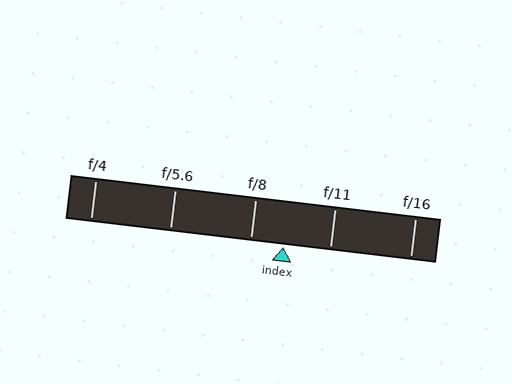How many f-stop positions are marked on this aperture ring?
There are 5 f-stop positions marked.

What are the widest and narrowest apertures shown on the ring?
The widest aperture shown is f/4 and the narrowest is f/16.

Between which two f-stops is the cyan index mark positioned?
The index mark is between f/8 and f/11.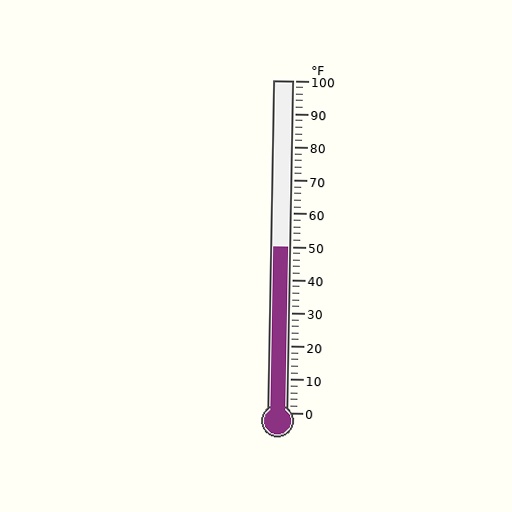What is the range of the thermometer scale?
The thermometer scale ranges from 0°F to 100°F.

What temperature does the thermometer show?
The thermometer shows approximately 50°F.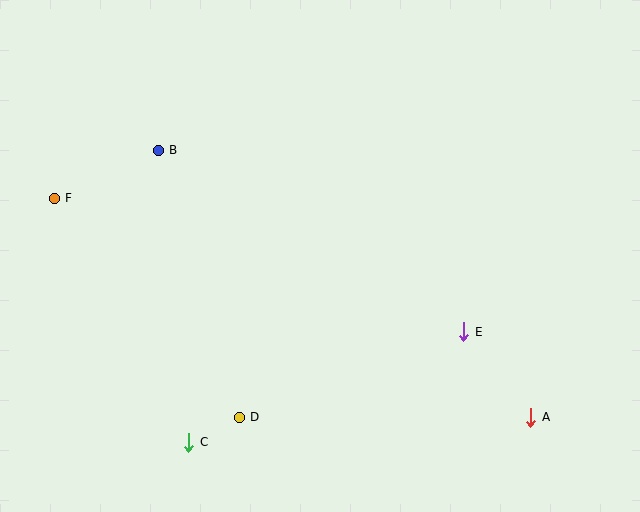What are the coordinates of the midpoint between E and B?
The midpoint between E and B is at (311, 241).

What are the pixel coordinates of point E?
Point E is at (464, 332).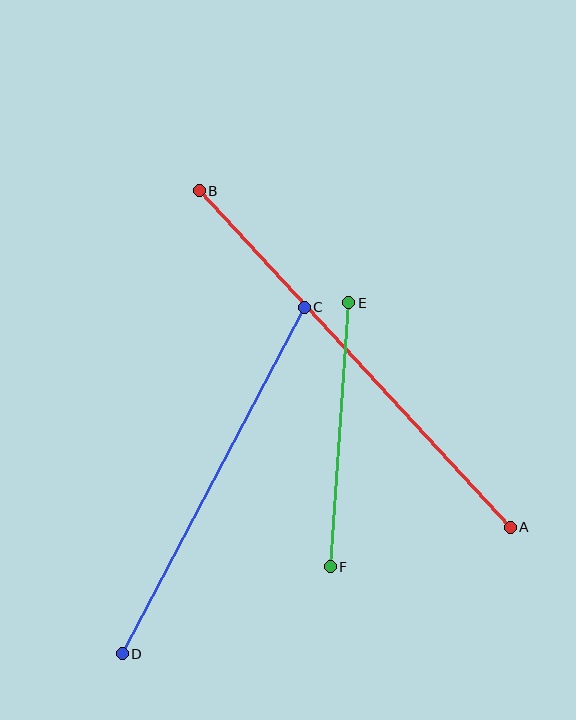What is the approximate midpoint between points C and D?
The midpoint is at approximately (213, 481) pixels.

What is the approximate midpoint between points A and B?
The midpoint is at approximately (355, 359) pixels.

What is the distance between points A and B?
The distance is approximately 458 pixels.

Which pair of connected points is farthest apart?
Points A and B are farthest apart.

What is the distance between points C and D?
The distance is approximately 392 pixels.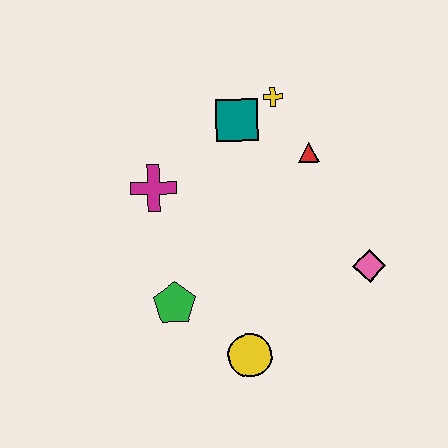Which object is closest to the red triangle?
The yellow cross is closest to the red triangle.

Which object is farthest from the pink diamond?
The magenta cross is farthest from the pink diamond.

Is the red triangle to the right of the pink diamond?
No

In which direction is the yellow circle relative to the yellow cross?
The yellow circle is below the yellow cross.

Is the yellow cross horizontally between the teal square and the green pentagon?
No